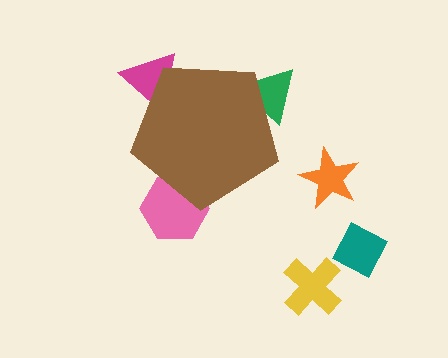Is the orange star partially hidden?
No, the orange star is fully visible.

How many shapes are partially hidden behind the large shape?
3 shapes are partially hidden.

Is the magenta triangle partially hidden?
Yes, the magenta triangle is partially hidden behind the brown pentagon.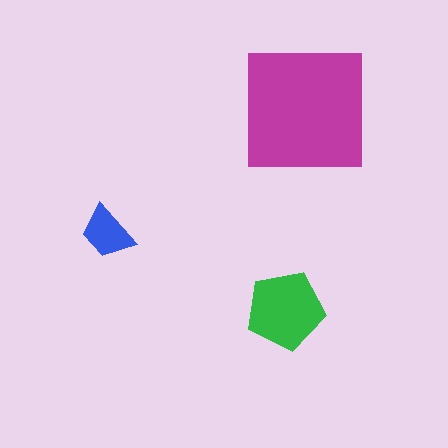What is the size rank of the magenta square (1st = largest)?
1st.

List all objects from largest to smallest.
The magenta square, the green pentagon, the blue trapezoid.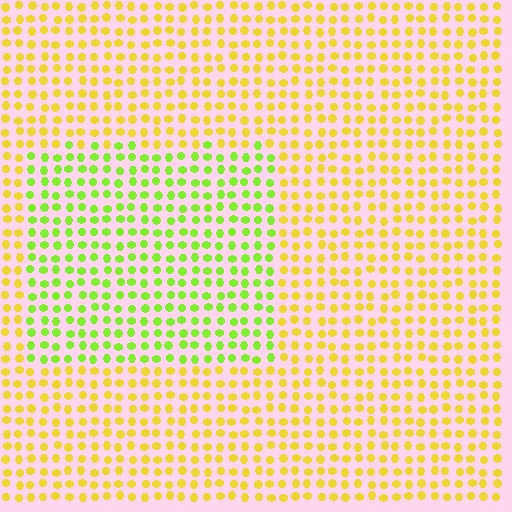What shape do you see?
I see a rectangle.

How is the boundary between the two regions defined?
The boundary is defined purely by a slight shift in hue (about 43 degrees). Spacing, size, and orientation are identical on both sides.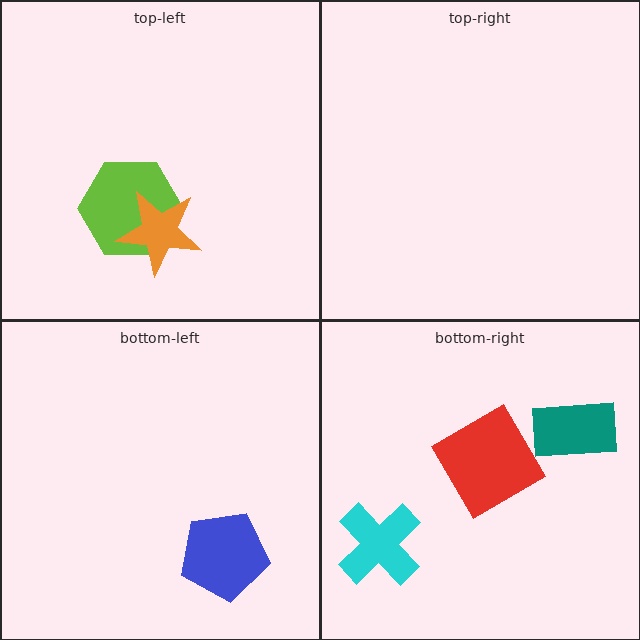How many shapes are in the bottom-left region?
1.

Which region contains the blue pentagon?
The bottom-left region.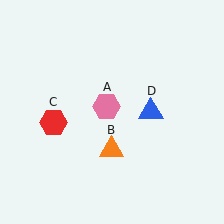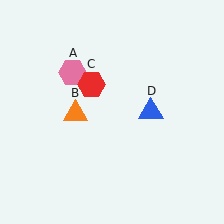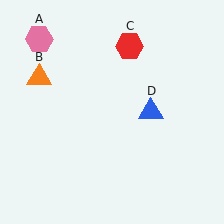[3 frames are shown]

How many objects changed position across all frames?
3 objects changed position: pink hexagon (object A), orange triangle (object B), red hexagon (object C).